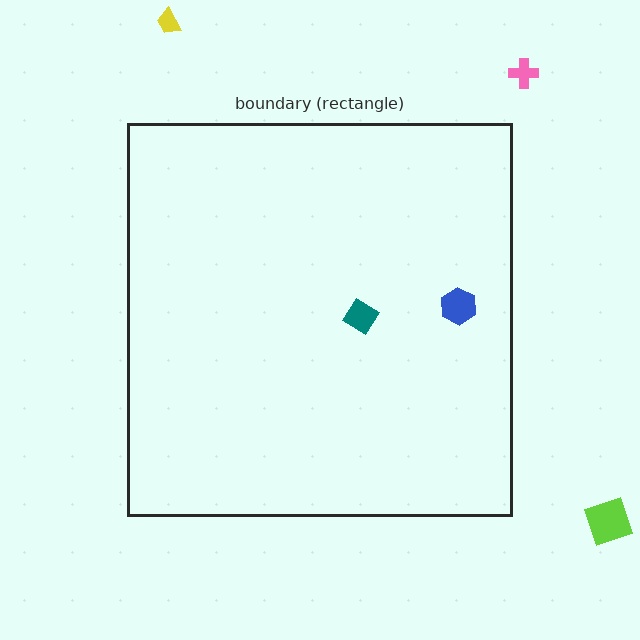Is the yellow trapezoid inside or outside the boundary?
Outside.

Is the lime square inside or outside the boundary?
Outside.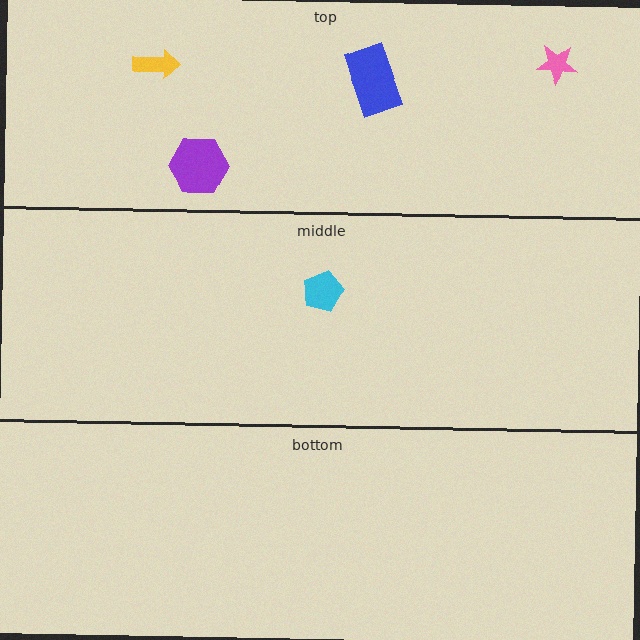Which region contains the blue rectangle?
The top region.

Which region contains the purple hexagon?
The top region.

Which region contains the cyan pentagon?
The middle region.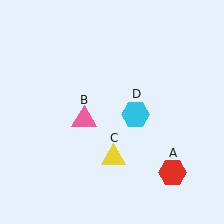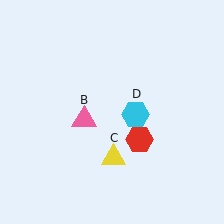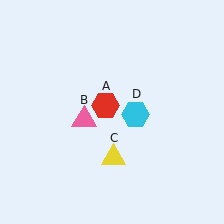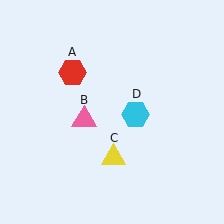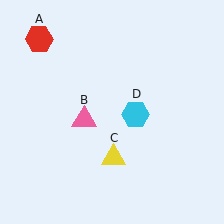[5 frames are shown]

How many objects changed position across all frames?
1 object changed position: red hexagon (object A).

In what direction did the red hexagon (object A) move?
The red hexagon (object A) moved up and to the left.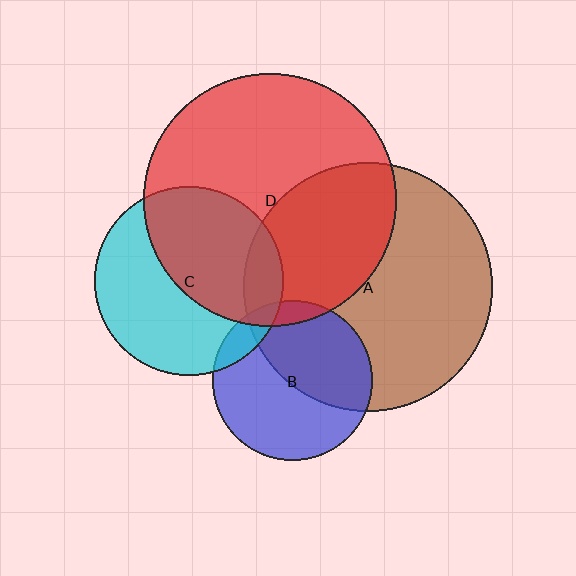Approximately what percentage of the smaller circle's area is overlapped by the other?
Approximately 35%.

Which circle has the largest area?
Circle D (red).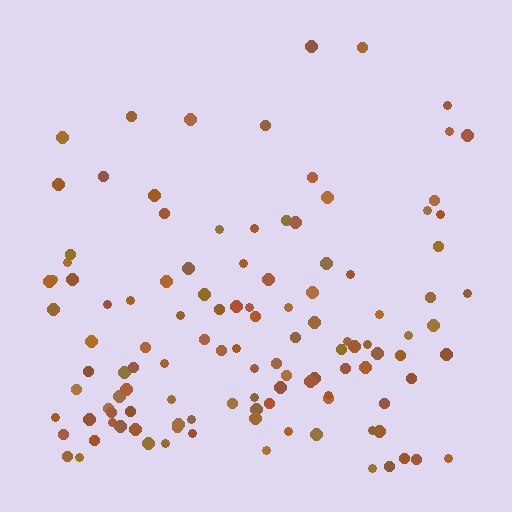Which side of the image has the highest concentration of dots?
The bottom.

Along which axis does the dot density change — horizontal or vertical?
Vertical.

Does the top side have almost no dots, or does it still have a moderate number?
Still a moderate number, just noticeably fewer than the bottom.